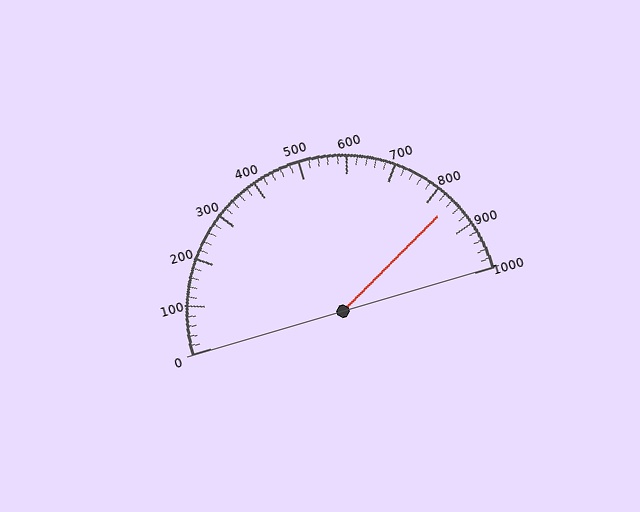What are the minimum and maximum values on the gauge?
The gauge ranges from 0 to 1000.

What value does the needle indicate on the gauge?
The needle indicates approximately 840.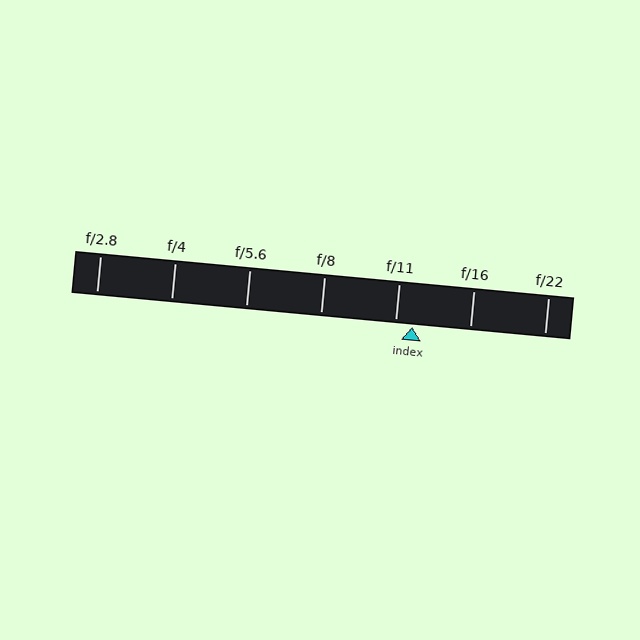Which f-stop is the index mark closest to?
The index mark is closest to f/11.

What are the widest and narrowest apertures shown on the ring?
The widest aperture shown is f/2.8 and the narrowest is f/22.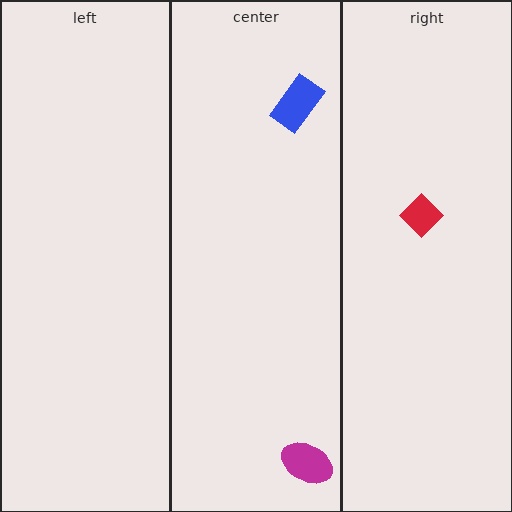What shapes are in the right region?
The red diamond.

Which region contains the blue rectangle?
The center region.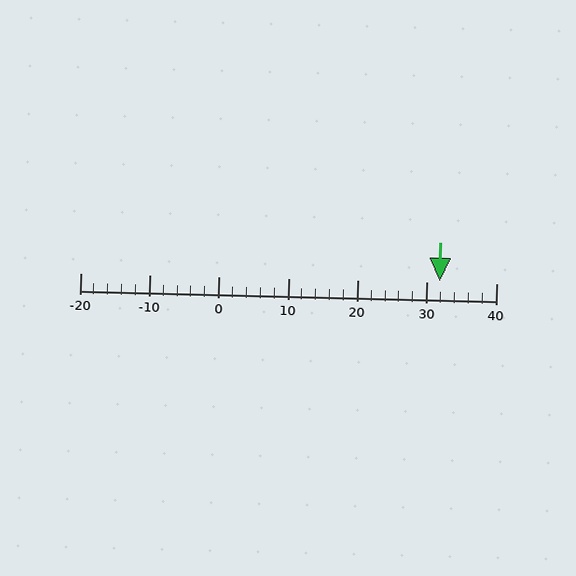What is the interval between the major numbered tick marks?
The major tick marks are spaced 10 units apart.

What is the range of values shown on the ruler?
The ruler shows values from -20 to 40.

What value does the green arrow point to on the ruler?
The green arrow points to approximately 32.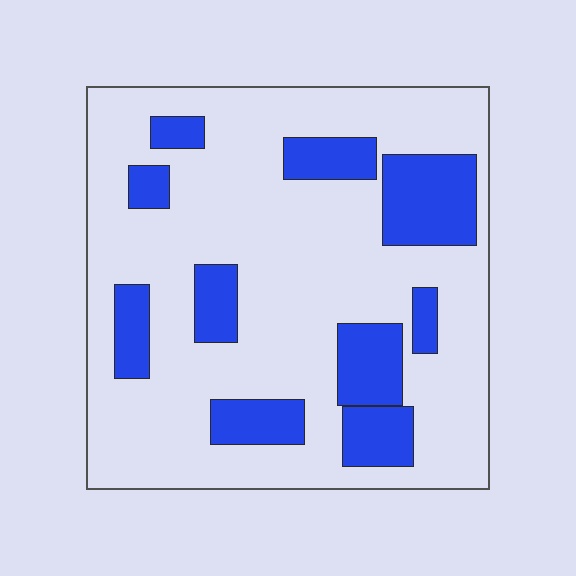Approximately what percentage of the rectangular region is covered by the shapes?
Approximately 25%.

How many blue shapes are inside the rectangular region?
10.